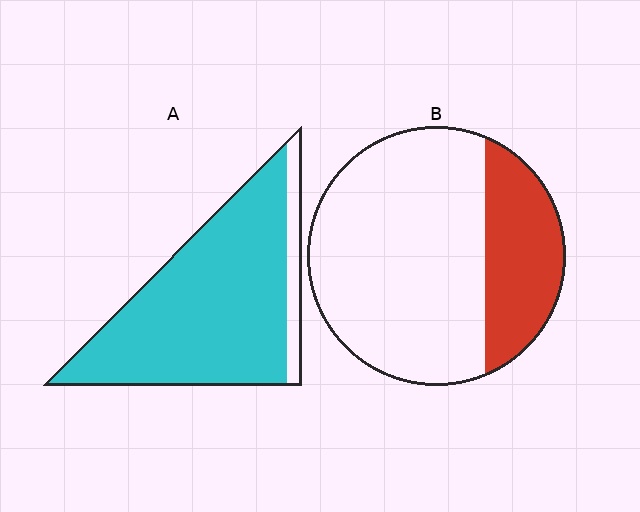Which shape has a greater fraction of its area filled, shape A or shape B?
Shape A.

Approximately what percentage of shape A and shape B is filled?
A is approximately 90% and B is approximately 25%.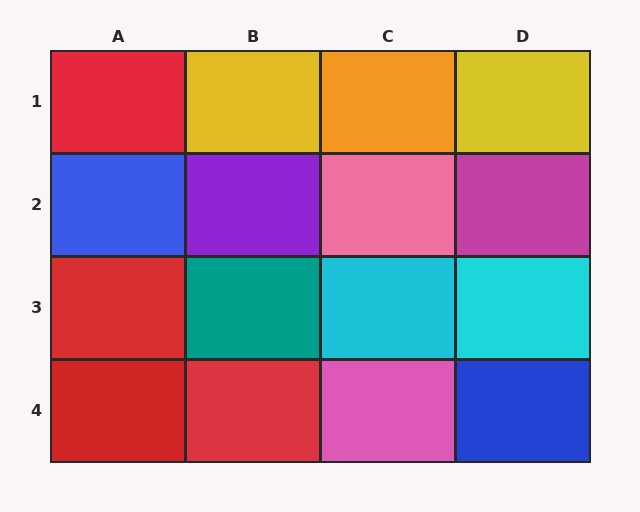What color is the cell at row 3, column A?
Red.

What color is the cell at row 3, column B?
Teal.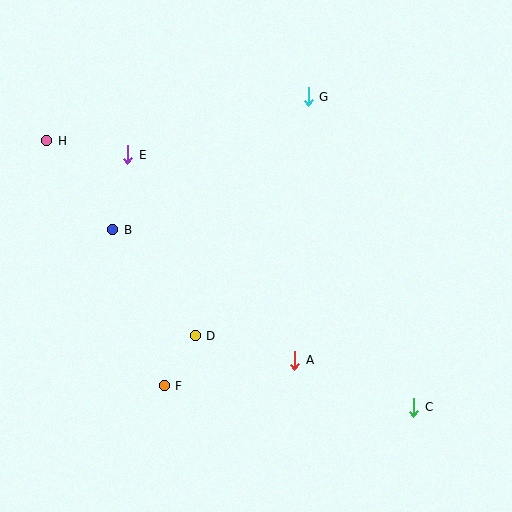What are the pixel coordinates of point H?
Point H is at (47, 141).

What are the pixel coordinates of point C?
Point C is at (414, 407).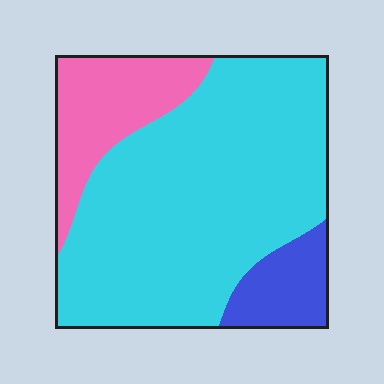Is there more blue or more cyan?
Cyan.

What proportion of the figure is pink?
Pink covers around 20% of the figure.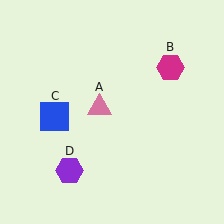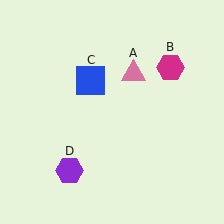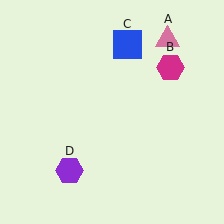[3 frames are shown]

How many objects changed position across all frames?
2 objects changed position: pink triangle (object A), blue square (object C).